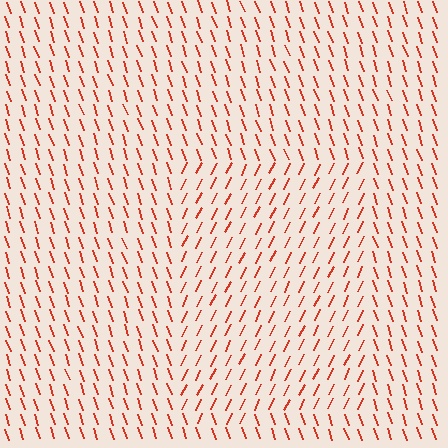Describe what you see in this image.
The image is filled with small red line segments. A rectangle region in the image has lines oriented differently from the surrounding lines, creating a visible texture boundary.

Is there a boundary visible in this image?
Yes, there is a texture boundary formed by a change in line orientation.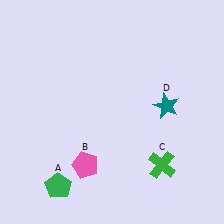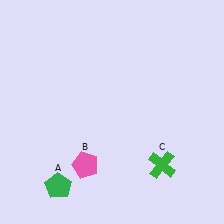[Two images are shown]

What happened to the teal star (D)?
The teal star (D) was removed in Image 2. It was in the top-right area of Image 1.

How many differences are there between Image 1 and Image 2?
There is 1 difference between the two images.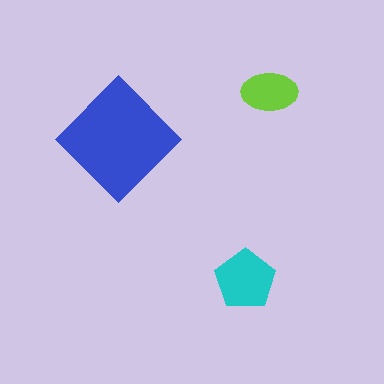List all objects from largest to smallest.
The blue diamond, the cyan pentagon, the lime ellipse.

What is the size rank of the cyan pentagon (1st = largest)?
2nd.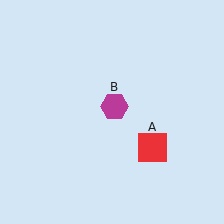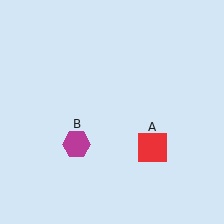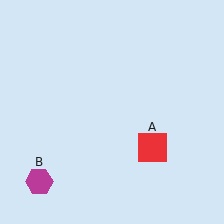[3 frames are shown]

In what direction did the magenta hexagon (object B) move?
The magenta hexagon (object B) moved down and to the left.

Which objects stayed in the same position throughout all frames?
Red square (object A) remained stationary.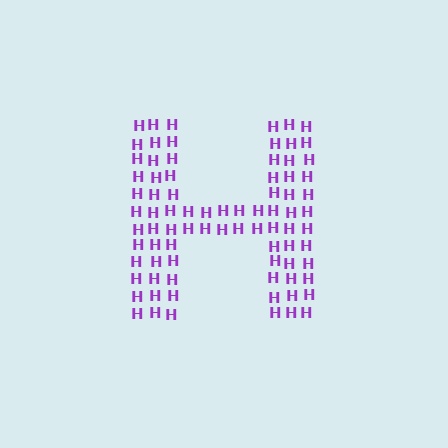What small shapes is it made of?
It is made of small letter H's.